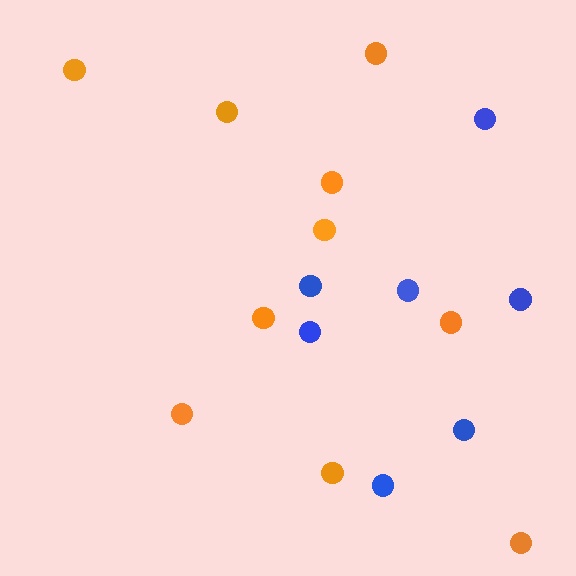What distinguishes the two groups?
There are 2 groups: one group of orange circles (10) and one group of blue circles (7).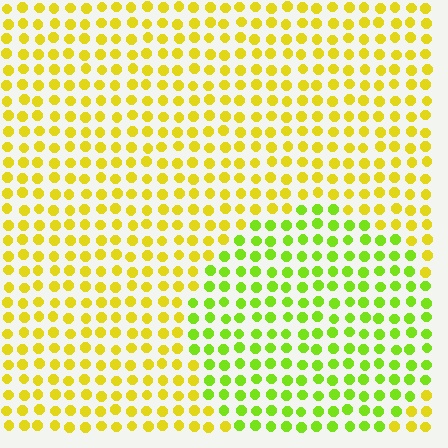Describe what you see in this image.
The image is filled with small yellow elements in a uniform arrangement. A circle-shaped region is visible where the elements are tinted to a slightly different hue, forming a subtle color boundary.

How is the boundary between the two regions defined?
The boundary is defined purely by a slight shift in hue (about 36 degrees). Spacing, size, and orientation are identical on both sides.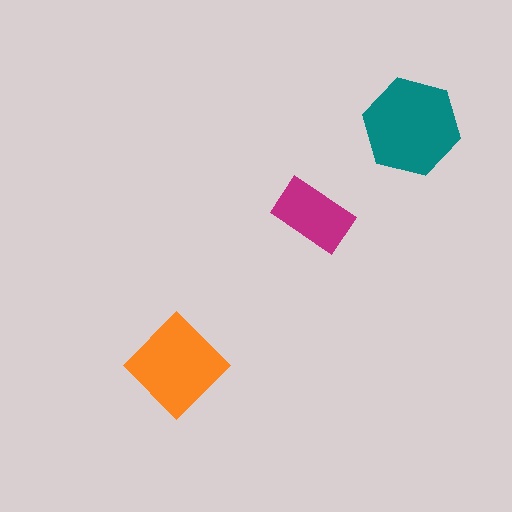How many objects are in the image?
There are 3 objects in the image.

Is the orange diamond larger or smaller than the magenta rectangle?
Larger.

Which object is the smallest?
The magenta rectangle.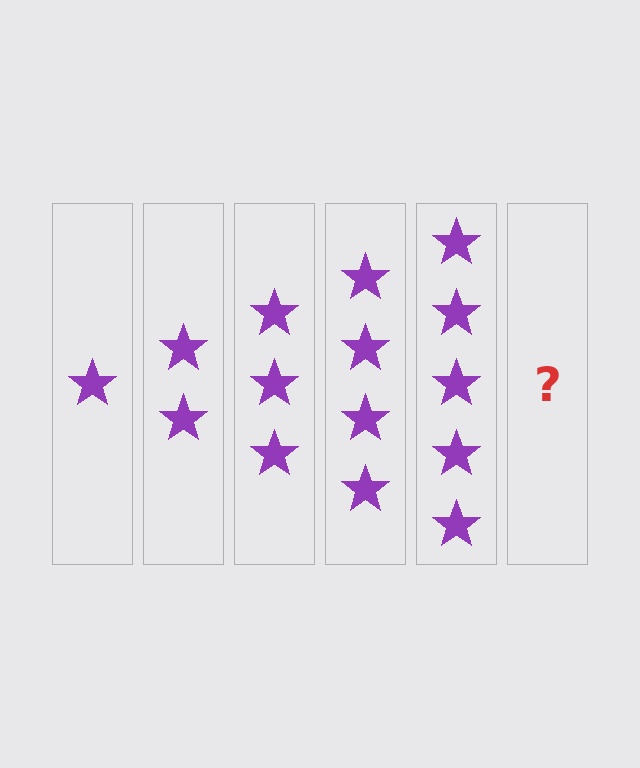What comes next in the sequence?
The next element should be 6 stars.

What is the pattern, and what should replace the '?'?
The pattern is that each step adds one more star. The '?' should be 6 stars.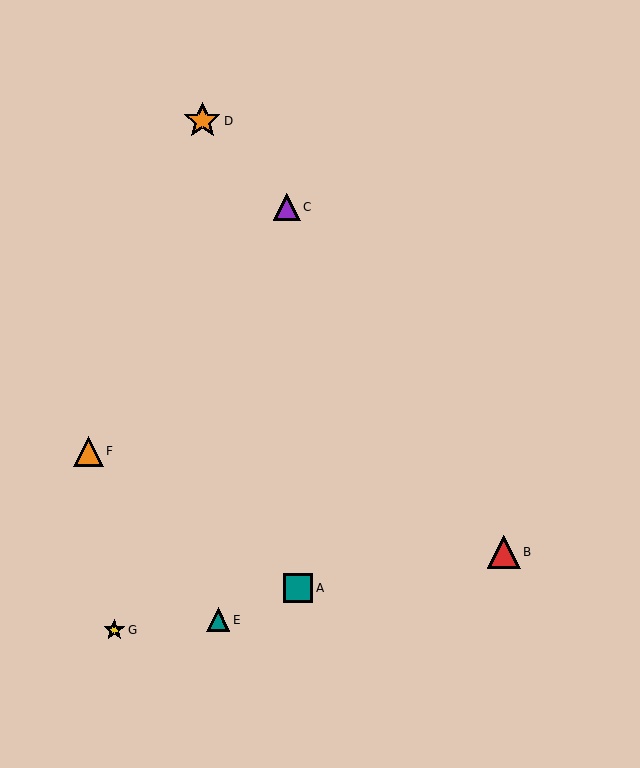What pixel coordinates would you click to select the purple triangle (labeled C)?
Click at (287, 207) to select the purple triangle C.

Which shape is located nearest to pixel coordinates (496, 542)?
The red triangle (labeled B) at (504, 552) is nearest to that location.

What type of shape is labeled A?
Shape A is a teal square.